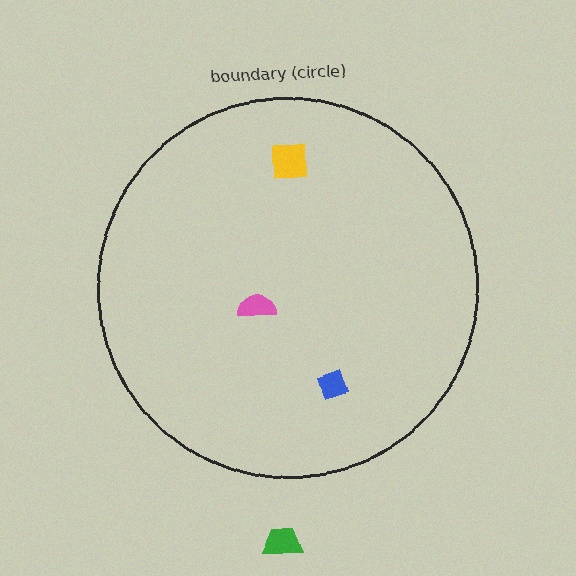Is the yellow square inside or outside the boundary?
Inside.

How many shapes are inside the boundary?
3 inside, 1 outside.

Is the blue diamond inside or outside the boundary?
Inside.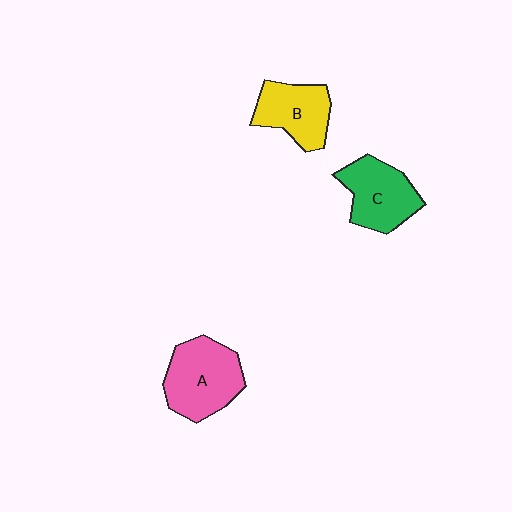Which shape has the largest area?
Shape A (pink).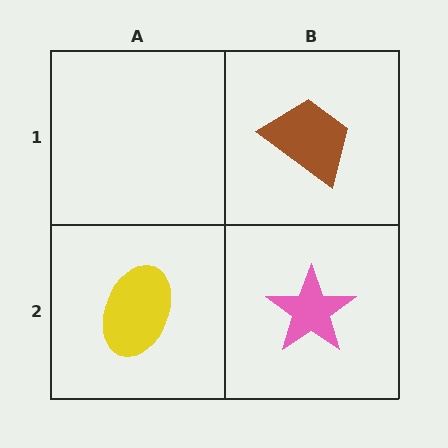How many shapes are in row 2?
2 shapes.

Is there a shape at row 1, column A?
No, that cell is empty.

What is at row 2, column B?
A pink star.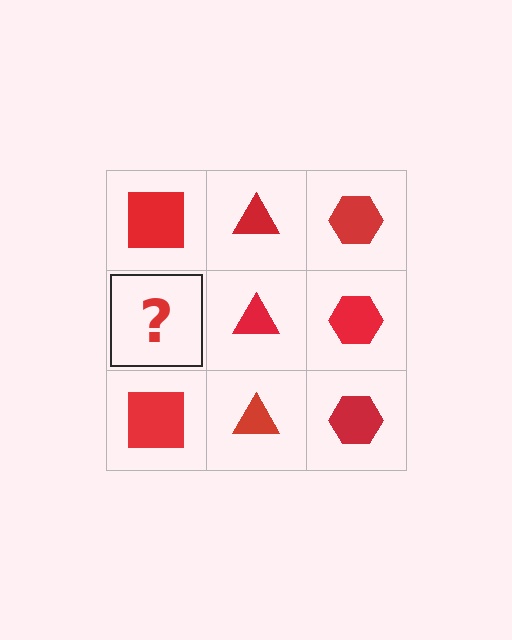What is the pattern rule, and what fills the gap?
The rule is that each column has a consistent shape. The gap should be filled with a red square.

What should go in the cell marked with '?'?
The missing cell should contain a red square.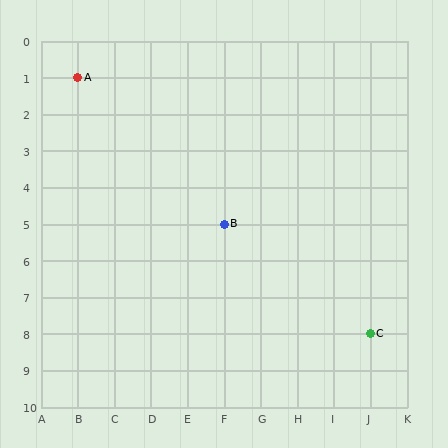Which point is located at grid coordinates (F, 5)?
Point B is at (F, 5).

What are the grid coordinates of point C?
Point C is at grid coordinates (J, 8).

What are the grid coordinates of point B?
Point B is at grid coordinates (F, 5).